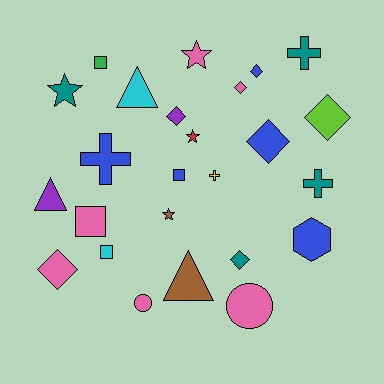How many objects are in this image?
There are 25 objects.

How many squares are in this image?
There are 4 squares.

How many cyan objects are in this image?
There are 2 cyan objects.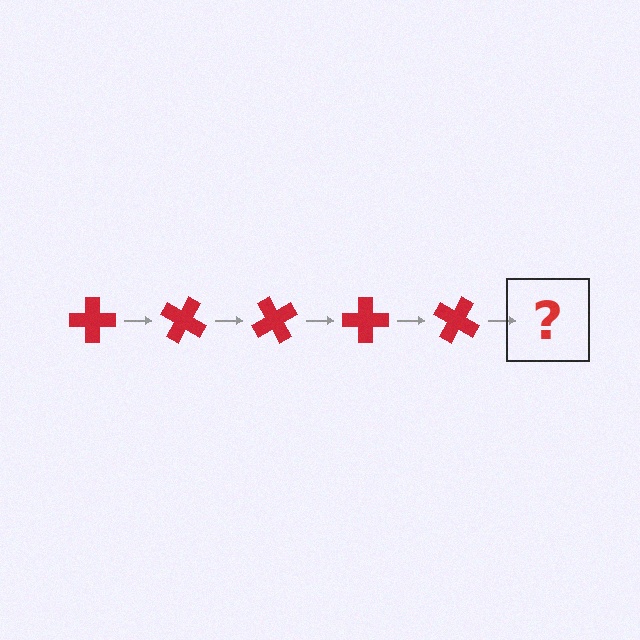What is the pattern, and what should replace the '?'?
The pattern is that the cross rotates 30 degrees each step. The '?' should be a red cross rotated 150 degrees.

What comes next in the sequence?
The next element should be a red cross rotated 150 degrees.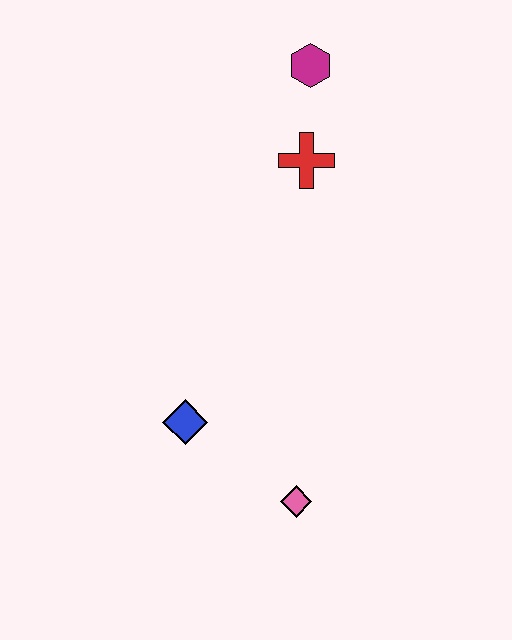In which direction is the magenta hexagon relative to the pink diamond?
The magenta hexagon is above the pink diamond.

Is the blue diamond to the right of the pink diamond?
No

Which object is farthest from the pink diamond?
The magenta hexagon is farthest from the pink diamond.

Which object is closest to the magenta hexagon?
The red cross is closest to the magenta hexagon.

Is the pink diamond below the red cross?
Yes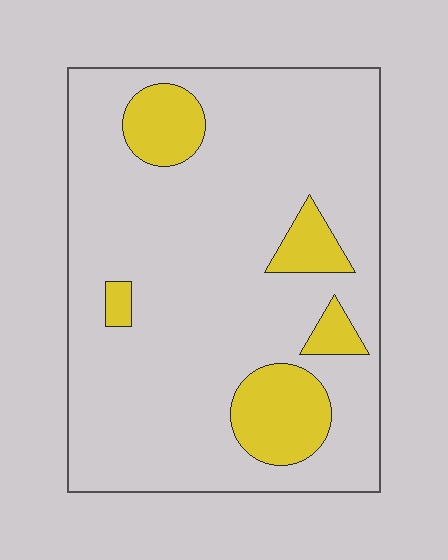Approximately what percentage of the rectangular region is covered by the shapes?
Approximately 15%.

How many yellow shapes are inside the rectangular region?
5.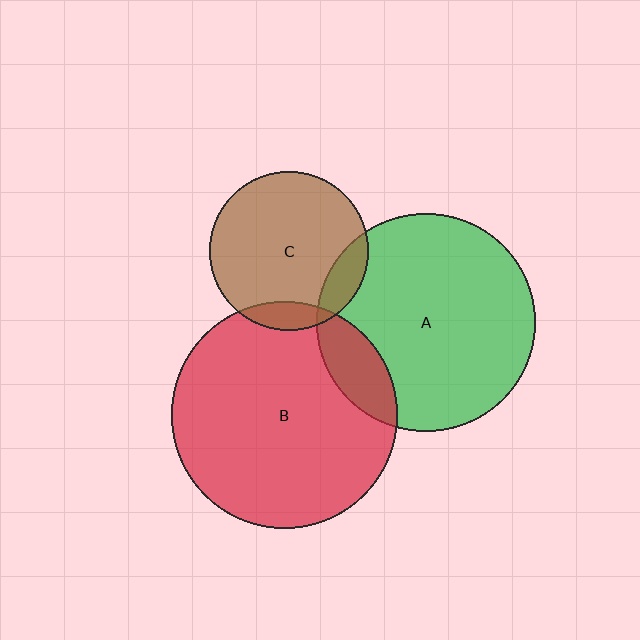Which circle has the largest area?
Circle B (red).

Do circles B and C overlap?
Yes.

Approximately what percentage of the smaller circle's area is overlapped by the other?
Approximately 10%.